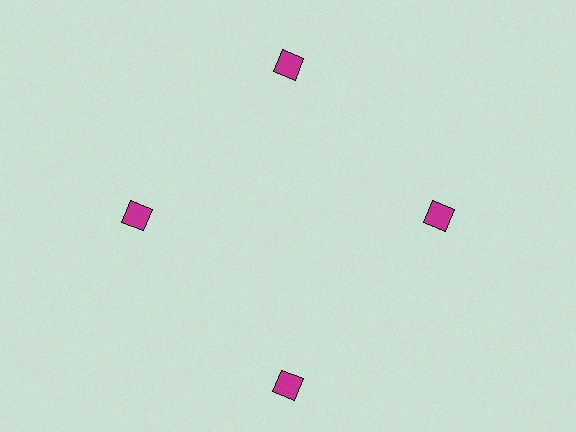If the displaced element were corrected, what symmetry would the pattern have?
It would have 4-fold rotational symmetry — the pattern would map onto itself every 90 degrees.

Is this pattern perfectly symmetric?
No. The 4 magenta diamonds are arranged in a ring, but one element near the 6 o'clock position is pushed outward from the center, breaking the 4-fold rotational symmetry.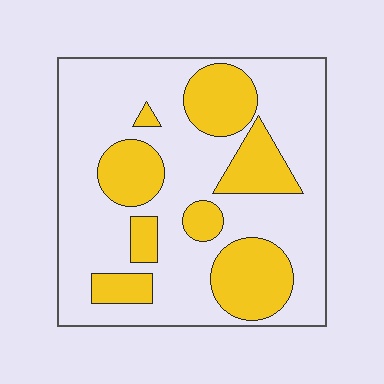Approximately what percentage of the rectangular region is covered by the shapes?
Approximately 30%.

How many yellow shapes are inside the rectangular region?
8.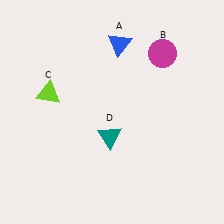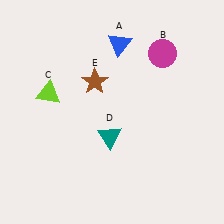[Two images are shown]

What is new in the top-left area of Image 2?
A brown star (E) was added in the top-left area of Image 2.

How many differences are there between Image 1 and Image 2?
There is 1 difference between the two images.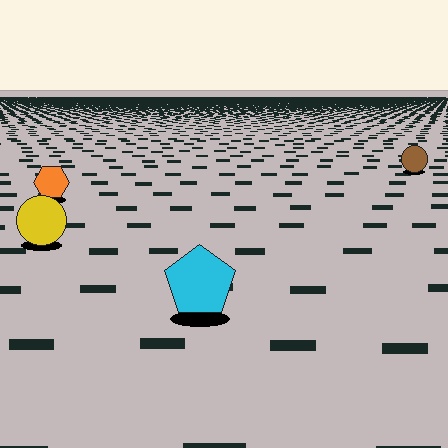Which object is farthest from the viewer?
The brown circle is farthest from the viewer. It appears smaller and the ground texture around it is denser.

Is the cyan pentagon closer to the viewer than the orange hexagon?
Yes. The cyan pentagon is closer — you can tell from the texture gradient: the ground texture is coarser near it.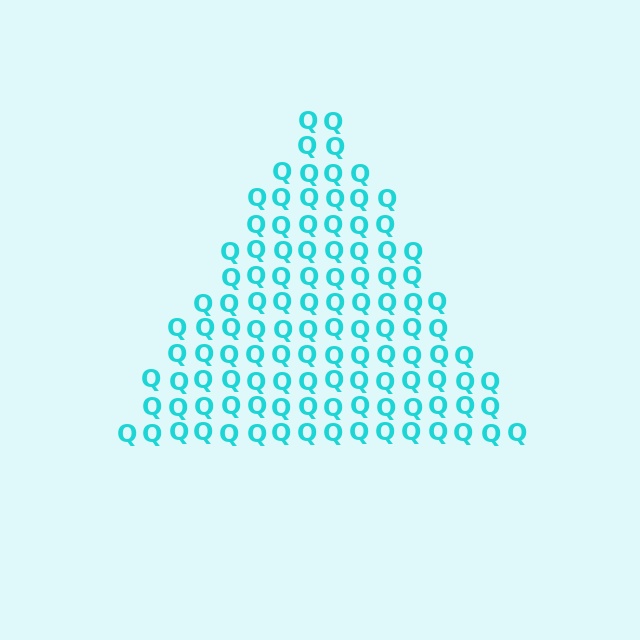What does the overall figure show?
The overall figure shows a triangle.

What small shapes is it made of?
It is made of small letter Q's.